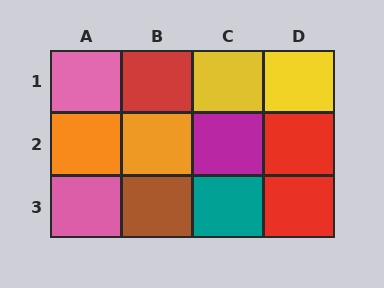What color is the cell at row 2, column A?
Orange.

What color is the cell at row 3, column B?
Brown.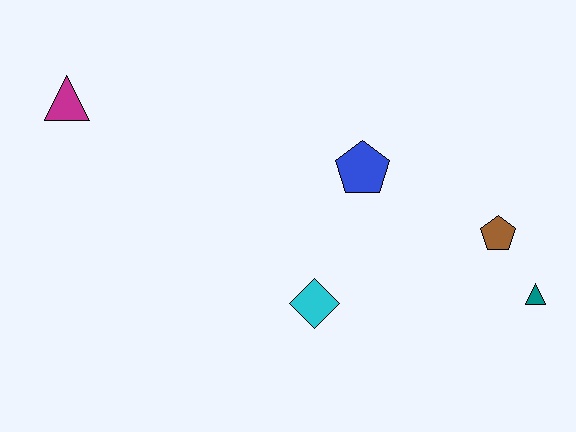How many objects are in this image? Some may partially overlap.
There are 5 objects.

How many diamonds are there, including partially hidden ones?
There is 1 diamond.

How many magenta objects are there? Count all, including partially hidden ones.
There is 1 magenta object.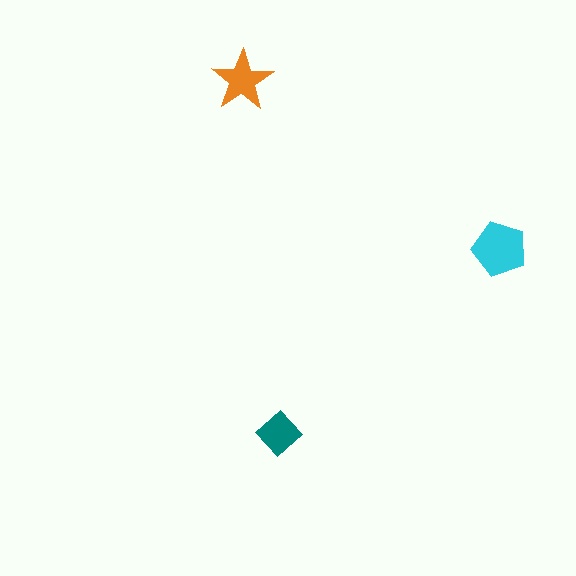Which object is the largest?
The cyan pentagon.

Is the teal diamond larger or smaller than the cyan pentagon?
Smaller.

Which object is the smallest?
The teal diamond.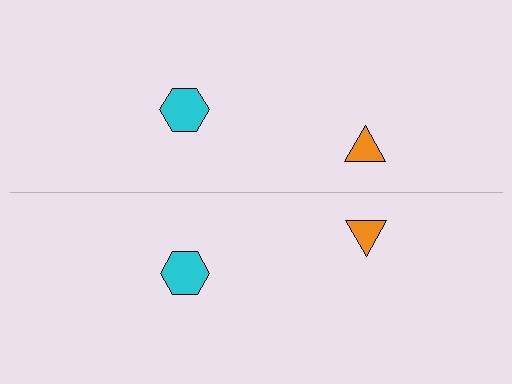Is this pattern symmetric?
Yes, this pattern has bilateral (reflection) symmetry.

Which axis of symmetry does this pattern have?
The pattern has a horizontal axis of symmetry running through the center of the image.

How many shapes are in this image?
There are 4 shapes in this image.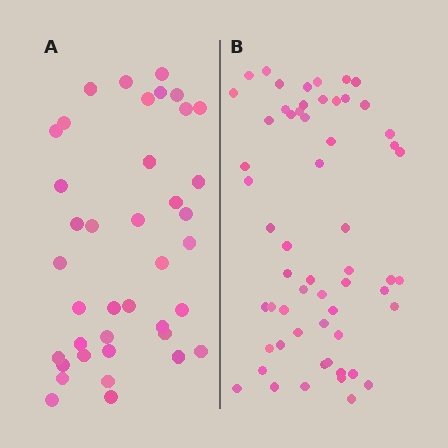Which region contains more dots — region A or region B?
Region B (the right region) has more dots.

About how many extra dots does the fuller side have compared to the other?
Region B has approximately 20 more dots than region A.